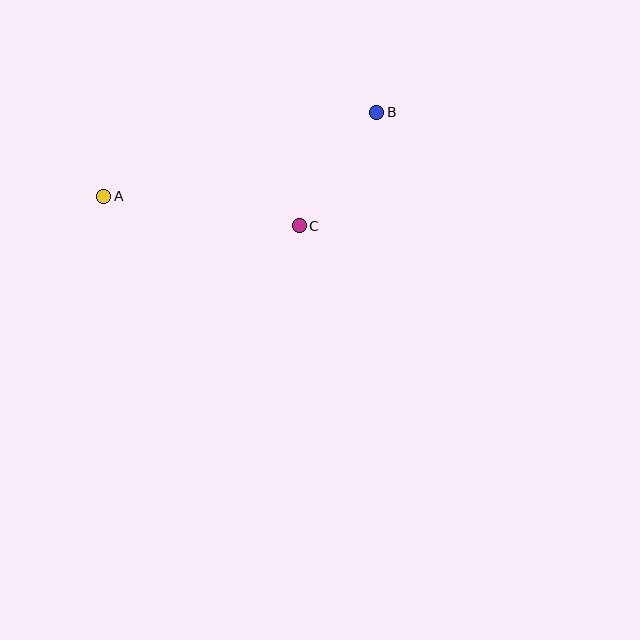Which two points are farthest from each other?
Points A and B are farthest from each other.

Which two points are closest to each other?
Points B and C are closest to each other.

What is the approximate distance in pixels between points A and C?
The distance between A and C is approximately 198 pixels.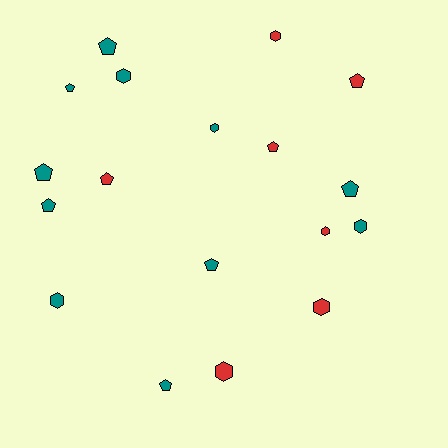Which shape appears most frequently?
Pentagon, with 10 objects.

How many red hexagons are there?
There are 4 red hexagons.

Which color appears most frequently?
Teal, with 11 objects.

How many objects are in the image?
There are 18 objects.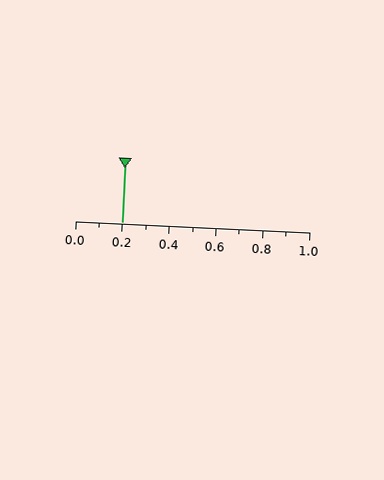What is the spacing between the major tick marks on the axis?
The major ticks are spaced 0.2 apart.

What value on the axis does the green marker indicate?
The marker indicates approximately 0.2.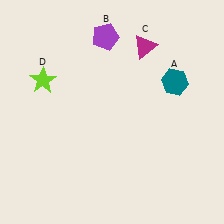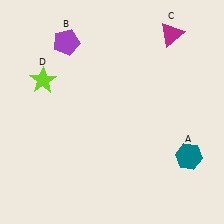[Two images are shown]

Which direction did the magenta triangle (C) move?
The magenta triangle (C) moved right.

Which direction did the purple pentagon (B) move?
The purple pentagon (B) moved left.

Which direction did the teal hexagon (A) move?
The teal hexagon (A) moved down.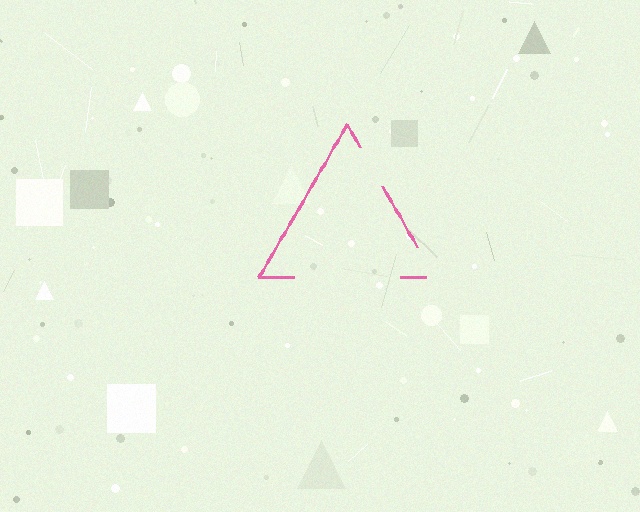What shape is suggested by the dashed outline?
The dashed outline suggests a triangle.